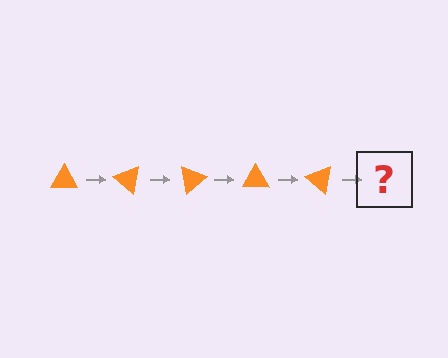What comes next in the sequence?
The next element should be an orange triangle rotated 200 degrees.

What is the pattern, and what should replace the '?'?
The pattern is that the triangle rotates 40 degrees each step. The '?' should be an orange triangle rotated 200 degrees.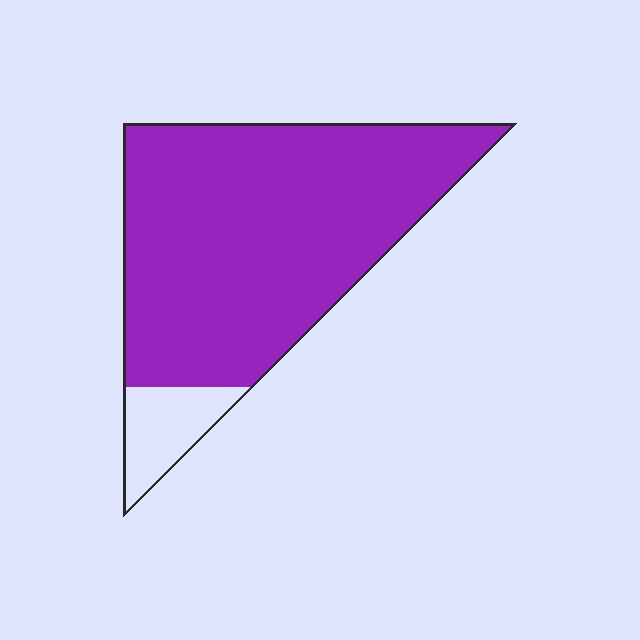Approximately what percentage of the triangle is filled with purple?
Approximately 90%.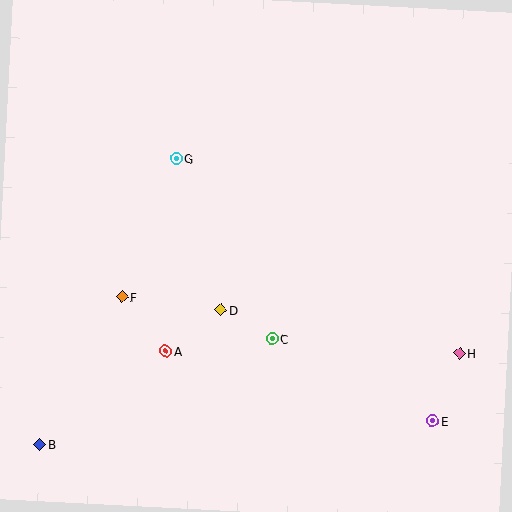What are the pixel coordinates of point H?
Point H is at (460, 353).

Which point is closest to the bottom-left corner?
Point B is closest to the bottom-left corner.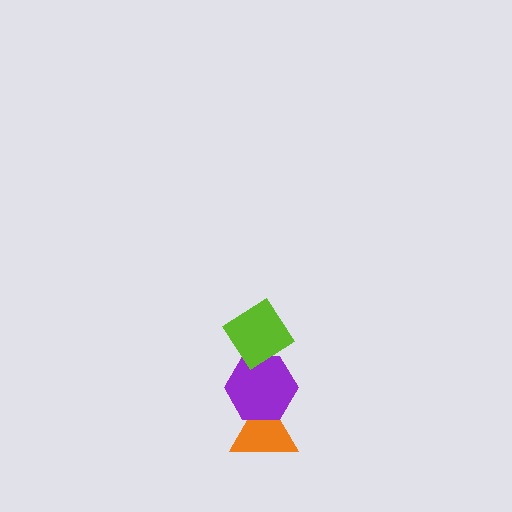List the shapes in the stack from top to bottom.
From top to bottom: the lime diamond, the purple hexagon, the orange triangle.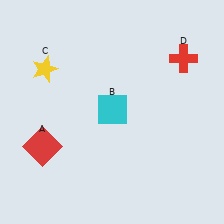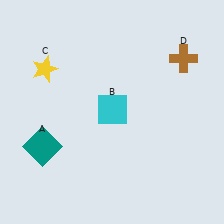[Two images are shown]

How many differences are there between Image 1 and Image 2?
There are 2 differences between the two images.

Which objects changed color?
A changed from red to teal. D changed from red to brown.